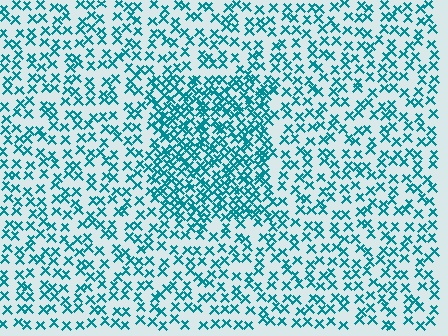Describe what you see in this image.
The image contains small teal elements arranged at two different densities. A rectangle-shaped region is visible where the elements are more densely packed than the surrounding area.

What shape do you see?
I see a rectangle.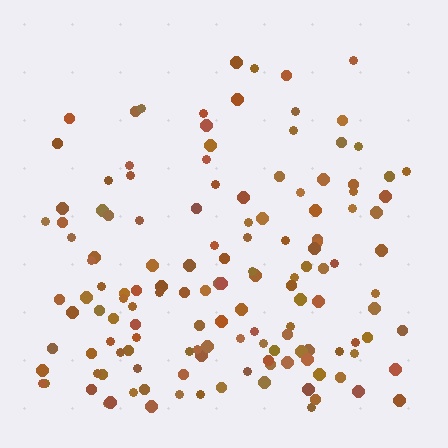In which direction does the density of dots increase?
From top to bottom, with the bottom side densest.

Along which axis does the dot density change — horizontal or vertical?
Vertical.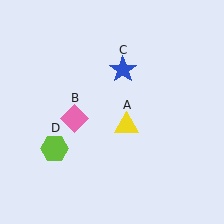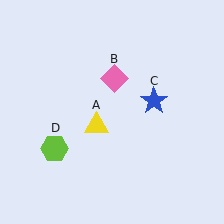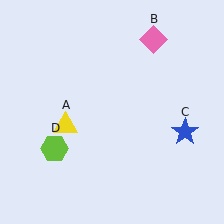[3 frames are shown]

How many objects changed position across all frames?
3 objects changed position: yellow triangle (object A), pink diamond (object B), blue star (object C).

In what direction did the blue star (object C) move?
The blue star (object C) moved down and to the right.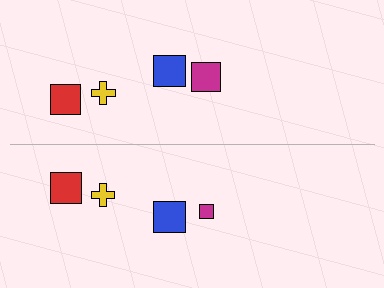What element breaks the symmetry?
The magenta square on the bottom side has a different size than its mirror counterpart.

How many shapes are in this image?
There are 8 shapes in this image.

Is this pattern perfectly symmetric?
No, the pattern is not perfectly symmetric. The magenta square on the bottom side has a different size than its mirror counterpart.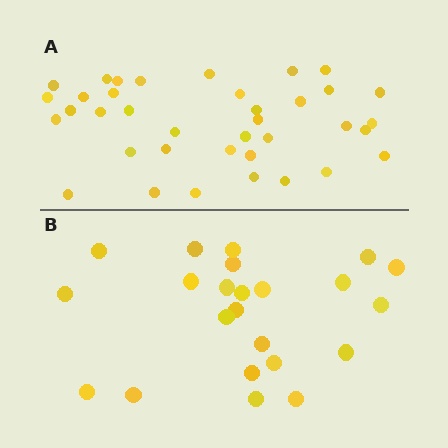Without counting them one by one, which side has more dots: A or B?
Region A (the top region) has more dots.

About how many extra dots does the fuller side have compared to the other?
Region A has approximately 15 more dots than region B.